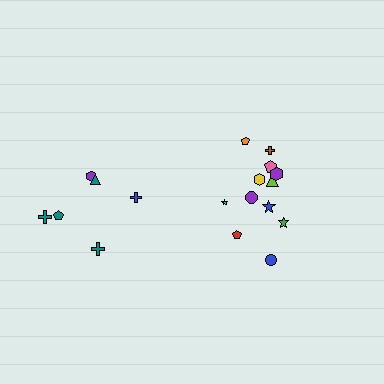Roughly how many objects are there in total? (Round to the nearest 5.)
Roughly 20 objects in total.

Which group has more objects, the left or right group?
The right group.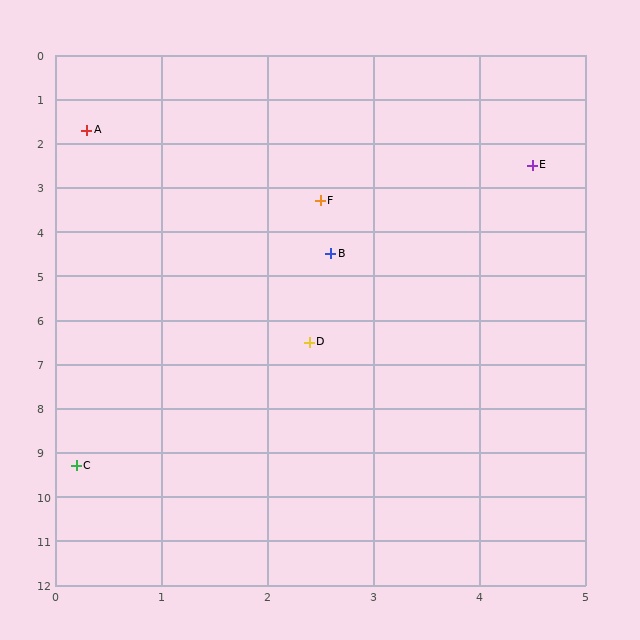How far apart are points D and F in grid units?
Points D and F are about 3.2 grid units apart.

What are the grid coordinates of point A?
Point A is at approximately (0.3, 1.7).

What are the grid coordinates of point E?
Point E is at approximately (4.5, 2.5).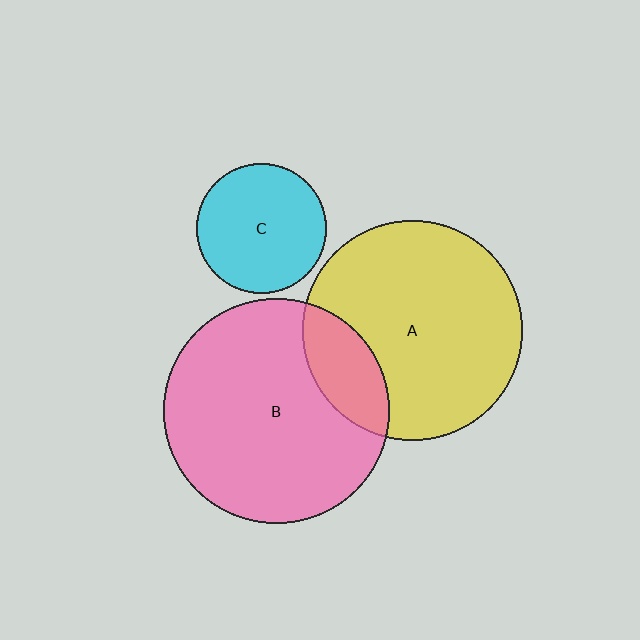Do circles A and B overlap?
Yes.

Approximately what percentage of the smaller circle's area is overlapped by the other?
Approximately 20%.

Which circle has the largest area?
Circle B (pink).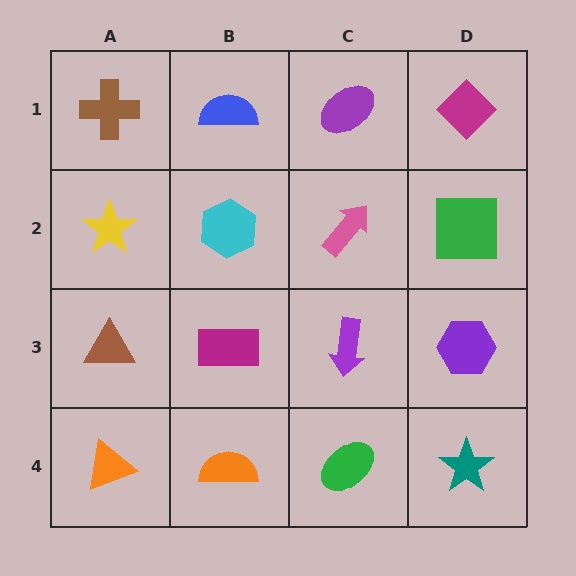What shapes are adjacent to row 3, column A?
A yellow star (row 2, column A), an orange triangle (row 4, column A), a magenta rectangle (row 3, column B).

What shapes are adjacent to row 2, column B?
A blue semicircle (row 1, column B), a magenta rectangle (row 3, column B), a yellow star (row 2, column A), a pink arrow (row 2, column C).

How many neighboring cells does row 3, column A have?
3.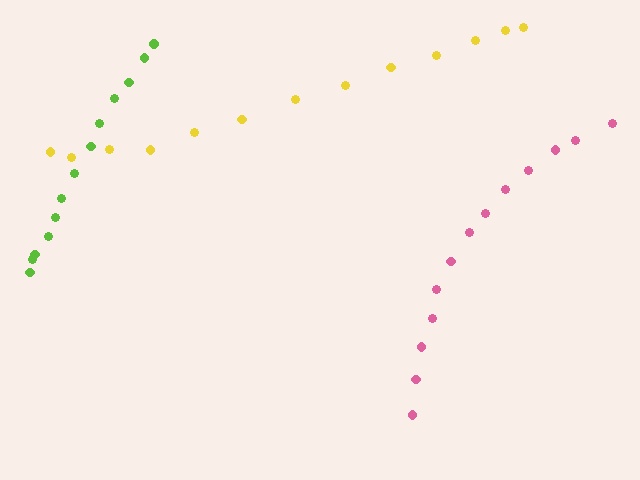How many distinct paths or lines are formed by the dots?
There are 3 distinct paths.